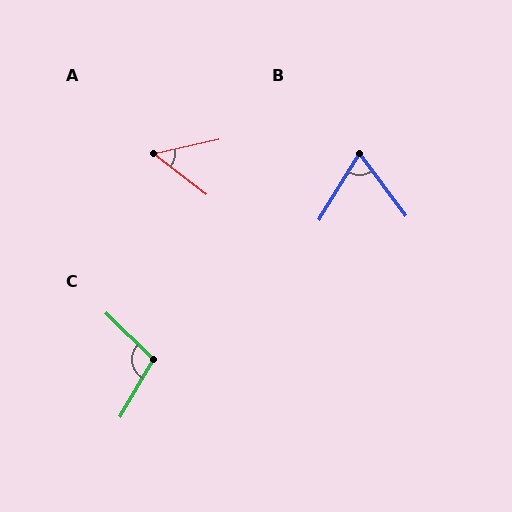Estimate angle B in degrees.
Approximately 68 degrees.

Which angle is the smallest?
A, at approximately 50 degrees.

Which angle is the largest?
C, at approximately 104 degrees.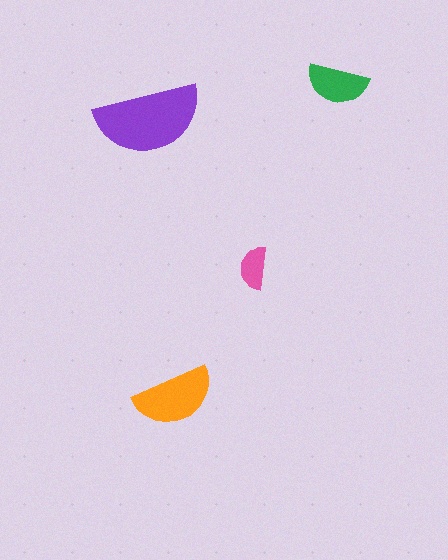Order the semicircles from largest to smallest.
the purple one, the orange one, the green one, the pink one.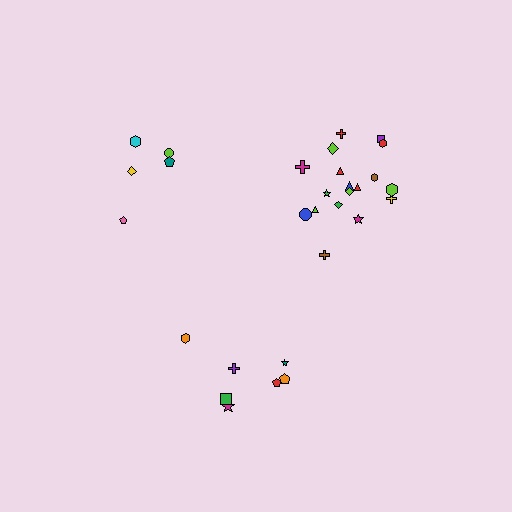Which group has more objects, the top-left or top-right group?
The top-right group.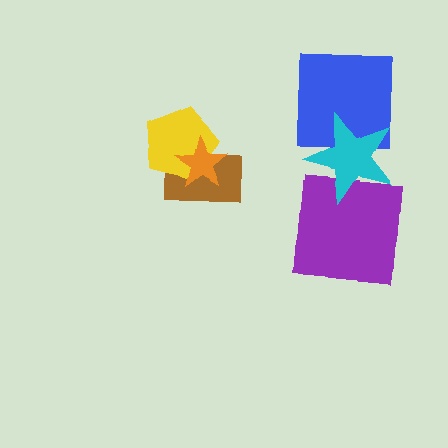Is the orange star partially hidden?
No, no other shape covers it.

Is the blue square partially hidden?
Yes, it is partially covered by another shape.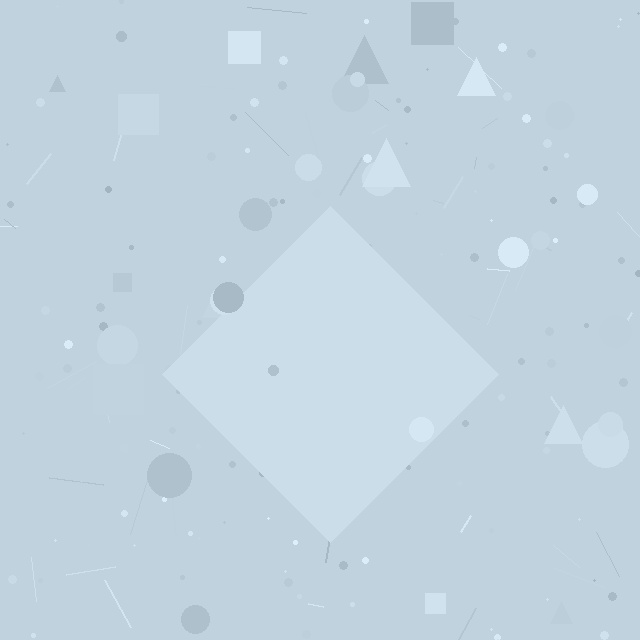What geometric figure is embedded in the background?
A diamond is embedded in the background.